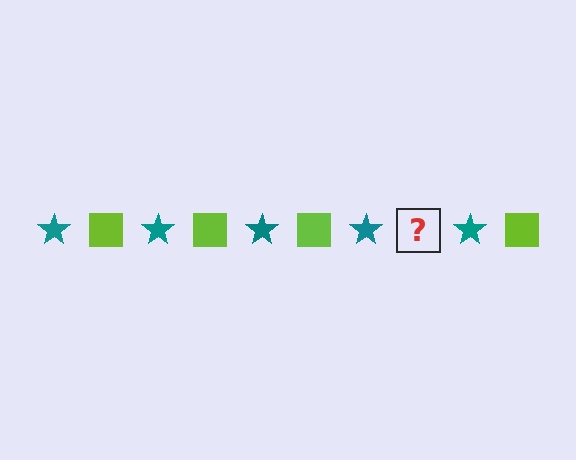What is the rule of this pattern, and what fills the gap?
The rule is that the pattern alternates between teal star and lime square. The gap should be filled with a lime square.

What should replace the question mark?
The question mark should be replaced with a lime square.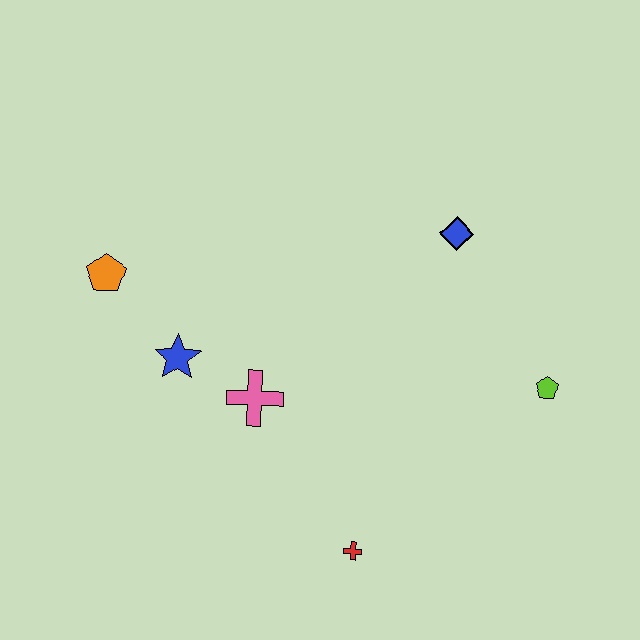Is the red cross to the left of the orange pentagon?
No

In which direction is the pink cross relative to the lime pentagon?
The pink cross is to the left of the lime pentagon.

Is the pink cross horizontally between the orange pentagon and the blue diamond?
Yes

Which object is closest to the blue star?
The pink cross is closest to the blue star.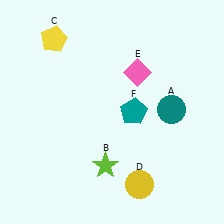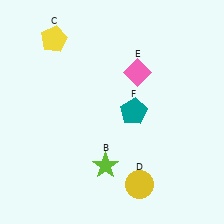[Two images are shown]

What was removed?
The teal circle (A) was removed in Image 2.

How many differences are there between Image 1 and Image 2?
There is 1 difference between the two images.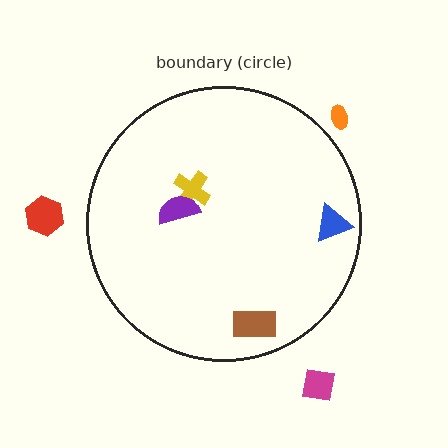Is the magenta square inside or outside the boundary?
Outside.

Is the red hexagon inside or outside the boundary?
Outside.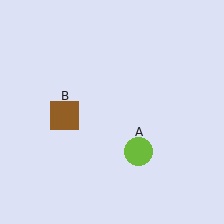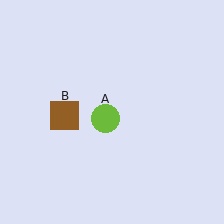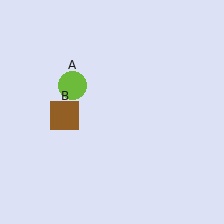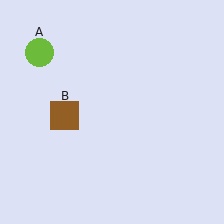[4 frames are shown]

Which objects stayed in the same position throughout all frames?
Brown square (object B) remained stationary.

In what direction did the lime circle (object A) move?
The lime circle (object A) moved up and to the left.